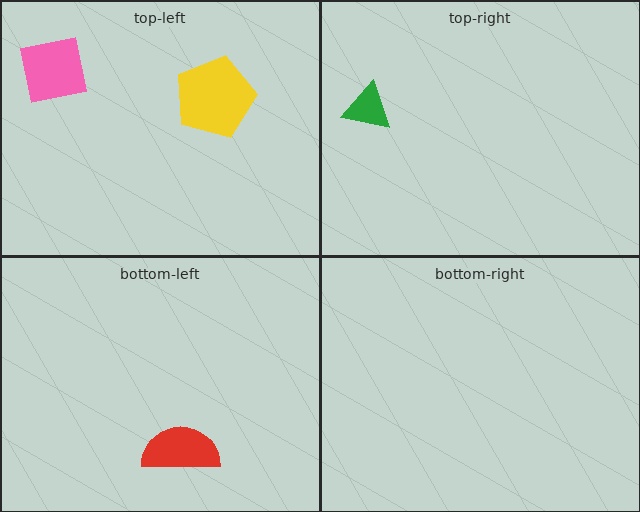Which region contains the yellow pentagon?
The top-left region.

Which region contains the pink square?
The top-left region.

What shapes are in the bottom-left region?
The red semicircle.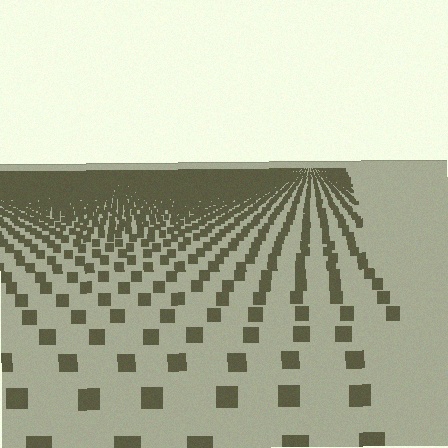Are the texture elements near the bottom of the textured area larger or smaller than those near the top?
Larger. Near the bottom, elements are closer to the viewer and appear at a bigger on-screen size.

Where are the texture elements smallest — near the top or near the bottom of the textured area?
Near the top.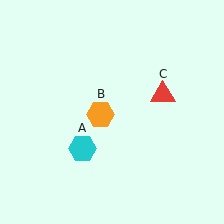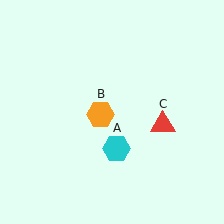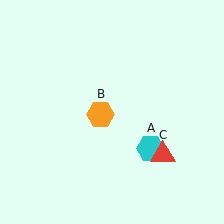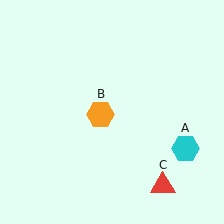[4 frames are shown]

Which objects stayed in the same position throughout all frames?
Orange hexagon (object B) remained stationary.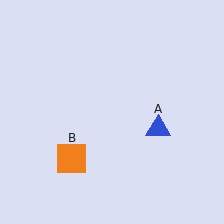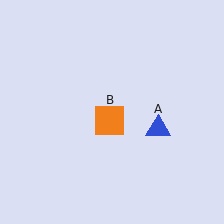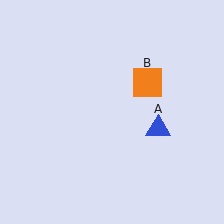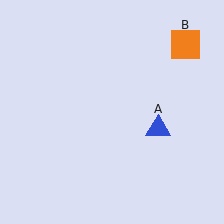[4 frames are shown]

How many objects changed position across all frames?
1 object changed position: orange square (object B).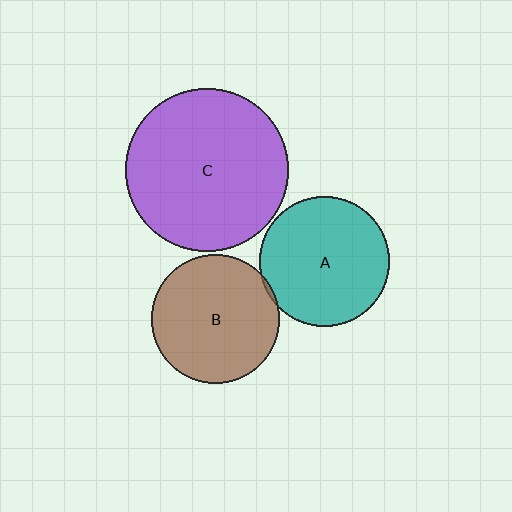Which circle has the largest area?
Circle C (purple).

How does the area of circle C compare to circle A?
Approximately 1.6 times.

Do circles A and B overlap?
Yes.